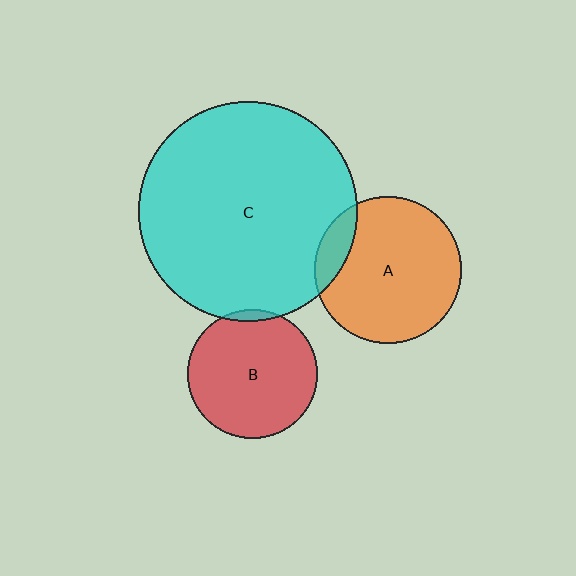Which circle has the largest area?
Circle C (cyan).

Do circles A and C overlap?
Yes.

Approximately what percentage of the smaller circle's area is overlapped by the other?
Approximately 15%.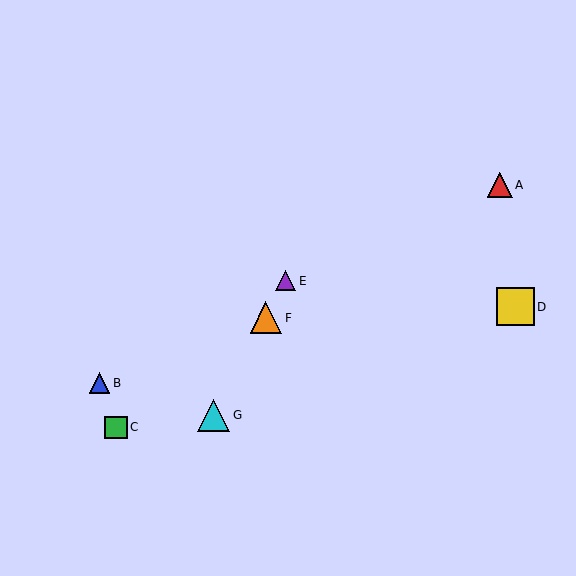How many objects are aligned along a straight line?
3 objects (E, F, G) are aligned along a straight line.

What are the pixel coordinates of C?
Object C is at (116, 427).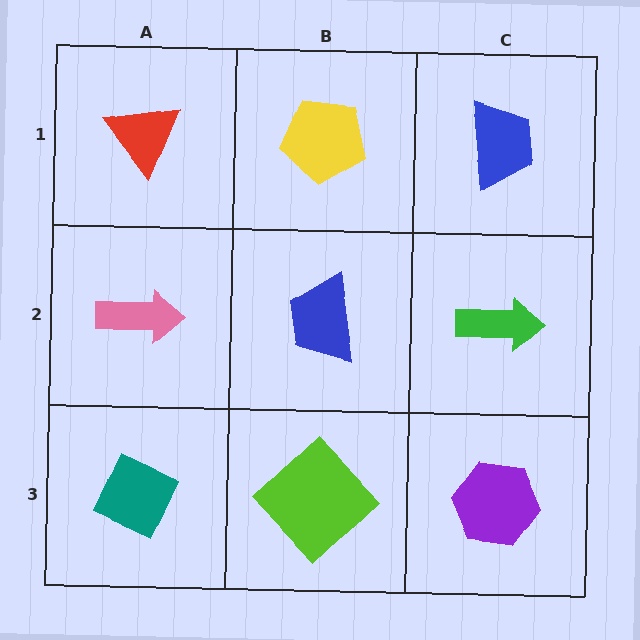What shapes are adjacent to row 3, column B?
A blue trapezoid (row 2, column B), a teal diamond (row 3, column A), a purple hexagon (row 3, column C).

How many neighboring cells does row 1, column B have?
3.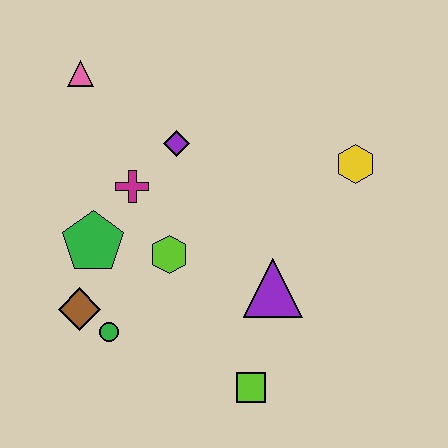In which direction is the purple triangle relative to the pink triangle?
The purple triangle is below the pink triangle.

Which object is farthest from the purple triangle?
The pink triangle is farthest from the purple triangle.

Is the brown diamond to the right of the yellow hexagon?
No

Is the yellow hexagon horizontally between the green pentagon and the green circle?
No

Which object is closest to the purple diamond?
The magenta cross is closest to the purple diamond.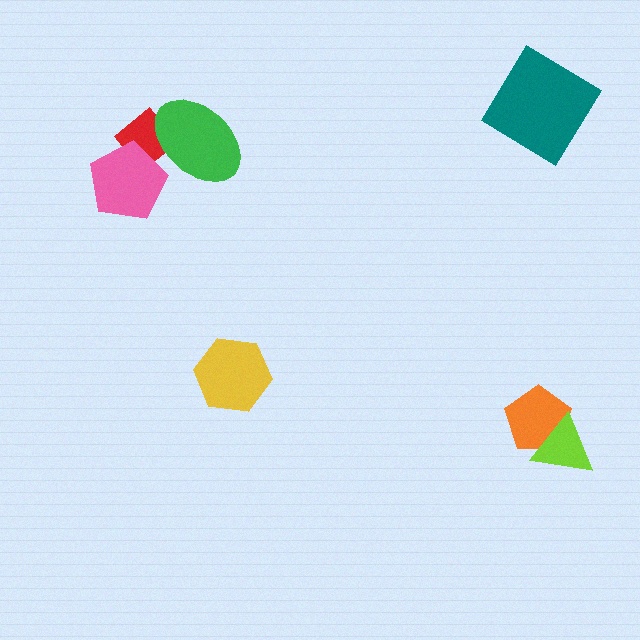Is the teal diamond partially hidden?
No, no other shape covers it.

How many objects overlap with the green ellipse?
2 objects overlap with the green ellipse.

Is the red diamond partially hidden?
Yes, it is partially covered by another shape.